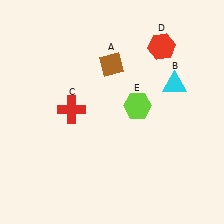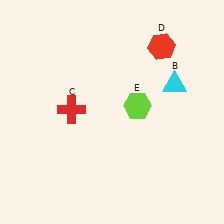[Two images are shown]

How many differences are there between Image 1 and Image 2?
There is 1 difference between the two images.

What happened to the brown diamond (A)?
The brown diamond (A) was removed in Image 2. It was in the top-left area of Image 1.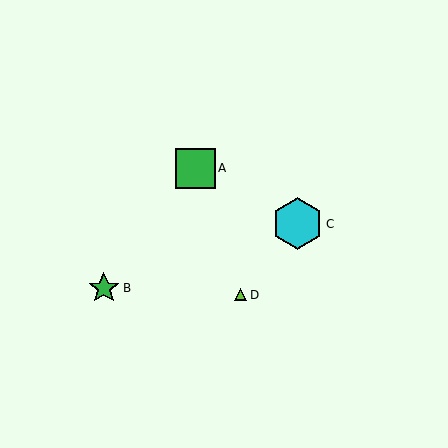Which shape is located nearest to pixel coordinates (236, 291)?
The lime triangle (labeled D) at (241, 295) is nearest to that location.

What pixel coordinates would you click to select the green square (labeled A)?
Click at (195, 168) to select the green square A.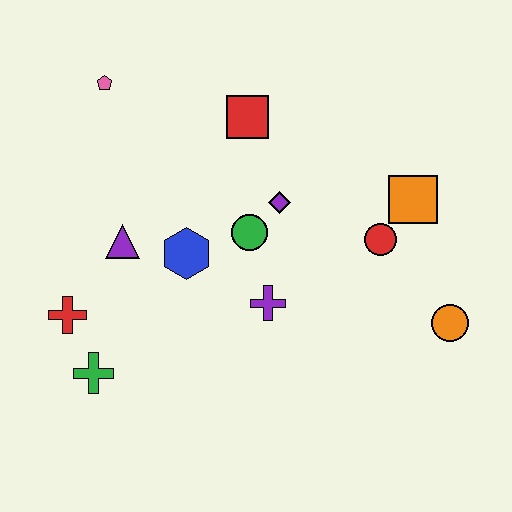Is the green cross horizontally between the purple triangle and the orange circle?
No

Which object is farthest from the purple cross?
The pink pentagon is farthest from the purple cross.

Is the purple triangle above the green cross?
Yes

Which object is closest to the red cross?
The green cross is closest to the red cross.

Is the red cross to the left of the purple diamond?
Yes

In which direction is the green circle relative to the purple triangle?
The green circle is to the right of the purple triangle.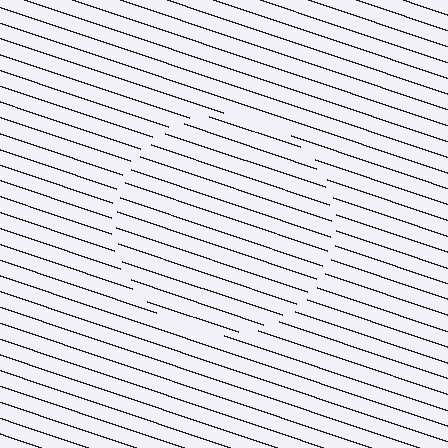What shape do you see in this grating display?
An illusory circle. The interior of the shape contains the same grating, shifted by half a period — the contour is defined by the phase discontinuity where line-ends from the inner and outer gratings abut.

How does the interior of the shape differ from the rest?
The interior of the shape contains the same grating, shifted by half a period — the contour is defined by the phase discontinuity where line-ends from the inner and outer gratings abut.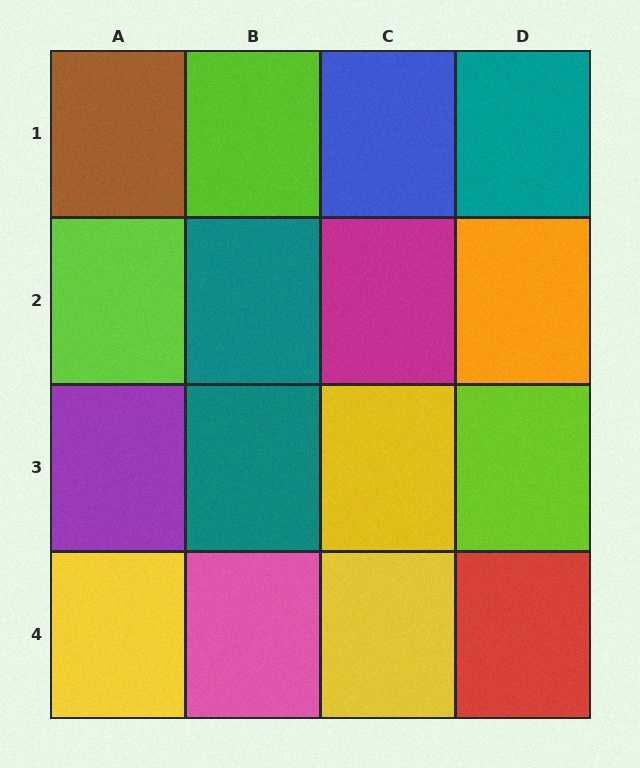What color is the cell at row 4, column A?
Yellow.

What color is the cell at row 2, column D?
Orange.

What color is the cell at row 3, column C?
Yellow.